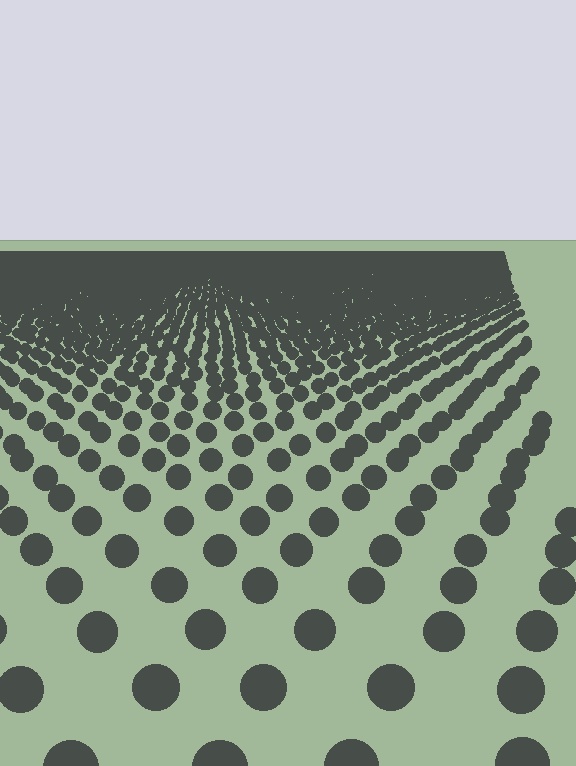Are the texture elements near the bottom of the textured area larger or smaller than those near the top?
Larger. Near the bottom, elements are closer to the viewer and appear at a bigger on-screen size.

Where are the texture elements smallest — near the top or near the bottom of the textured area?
Near the top.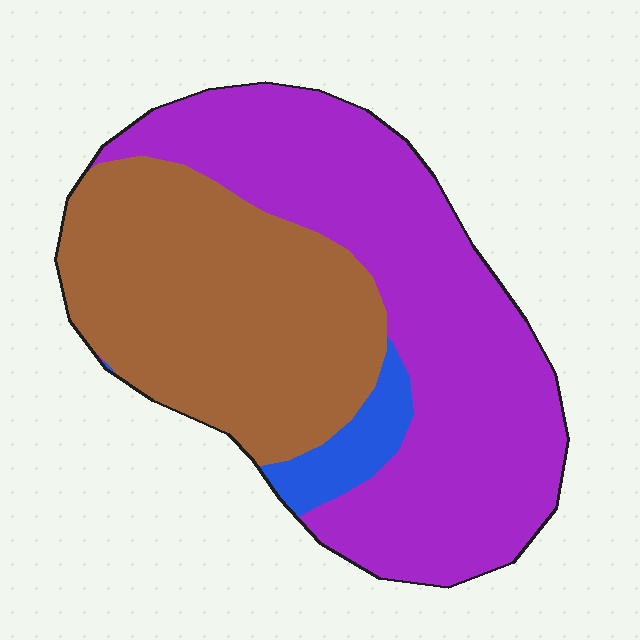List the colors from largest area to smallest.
From largest to smallest: purple, brown, blue.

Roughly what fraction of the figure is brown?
Brown takes up about two fifths (2/5) of the figure.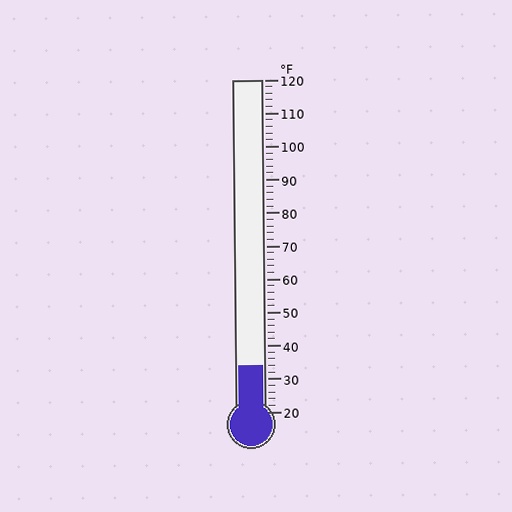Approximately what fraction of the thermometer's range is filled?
The thermometer is filled to approximately 15% of its range.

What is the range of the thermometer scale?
The thermometer scale ranges from 20°F to 120°F.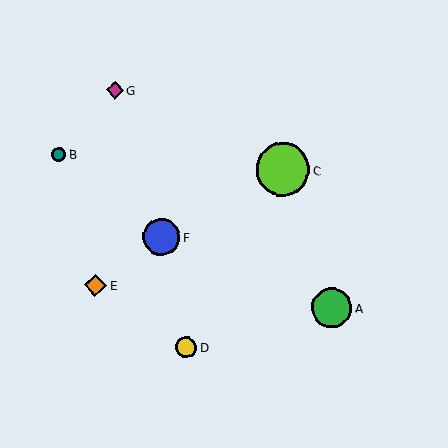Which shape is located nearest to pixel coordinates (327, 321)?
The green circle (labeled A) at (332, 308) is nearest to that location.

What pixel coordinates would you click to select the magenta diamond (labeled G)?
Click at (115, 90) to select the magenta diamond G.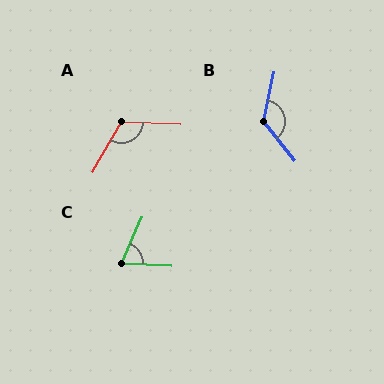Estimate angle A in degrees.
Approximately 117 degrees.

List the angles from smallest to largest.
C (69°), A (117°), B (130°).